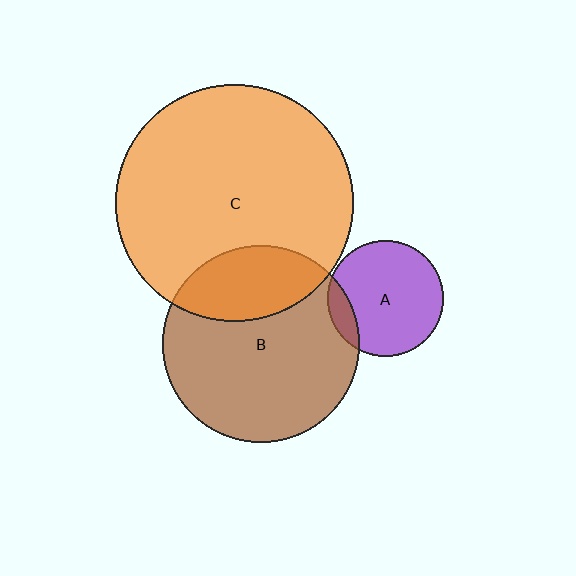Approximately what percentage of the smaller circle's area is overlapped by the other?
Approximately 25%.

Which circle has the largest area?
Circle C (orange).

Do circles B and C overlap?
Yes.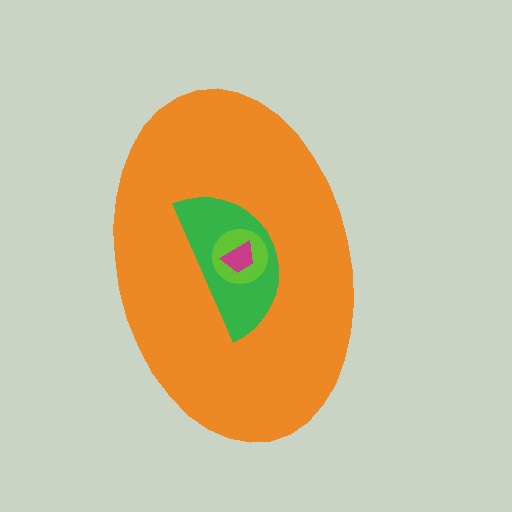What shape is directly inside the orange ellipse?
The green semicircle.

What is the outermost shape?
The orange ellipse.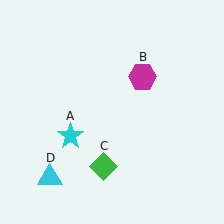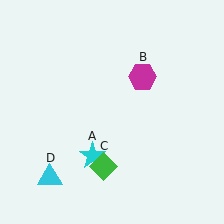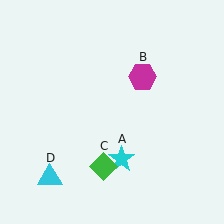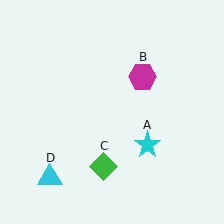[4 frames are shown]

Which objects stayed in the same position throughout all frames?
Magenta hexagon (object B) and green diamond (object C) and cyan triangle (object D) remained stationary.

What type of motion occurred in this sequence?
The cyan star (object A) rotated counterclockwise around the center of the scene.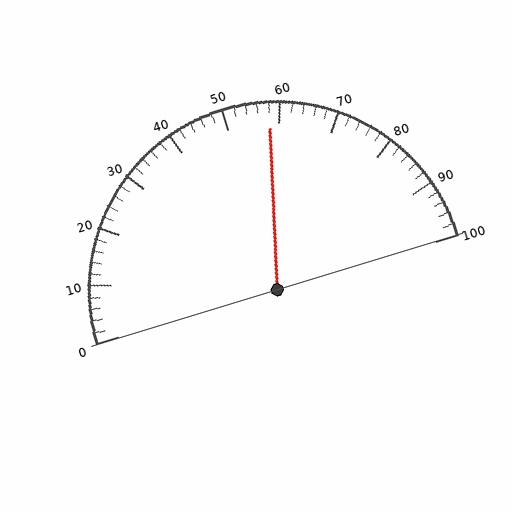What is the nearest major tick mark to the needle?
The nearest major tick mark is 60.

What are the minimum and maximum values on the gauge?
The gauge ranges from 0 to 100.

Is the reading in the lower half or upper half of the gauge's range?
The reading is in the upper half of the range (0 to 100).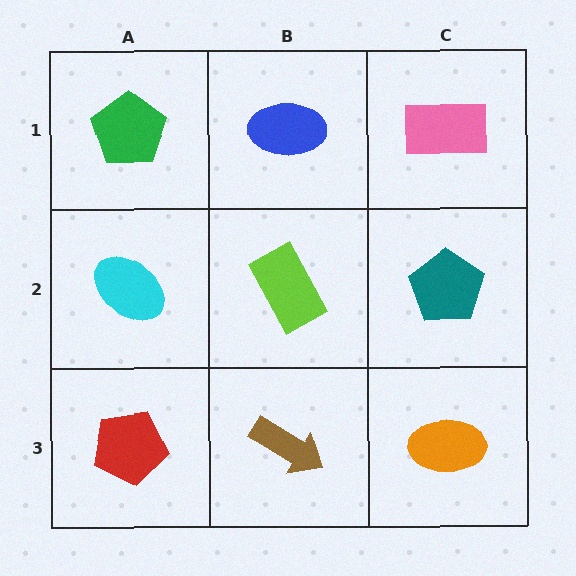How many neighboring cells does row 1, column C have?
2.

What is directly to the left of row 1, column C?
A blue ellipse.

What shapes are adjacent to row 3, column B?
A lime rectangle (row 2, column B), a red pentagon (row 3, column A), an orange ellipse (row 3, column C).